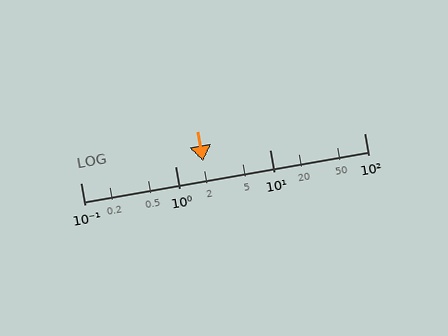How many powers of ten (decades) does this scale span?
The scale spans 3 decades, from 0.1 to 100.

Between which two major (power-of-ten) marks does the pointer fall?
The pointer is between 1 and 10.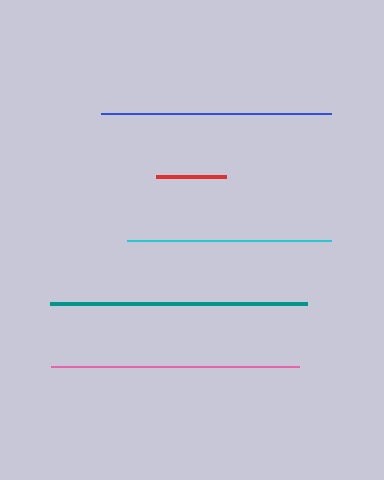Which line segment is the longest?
The teal line is the longest at approximately 258 pixels.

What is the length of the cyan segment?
The cyan segment is approximately 204 pixels long.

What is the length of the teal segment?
The teal segment is approximately 258 pixels long.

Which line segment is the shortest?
The red line is the shortest at approximately 69 pixels.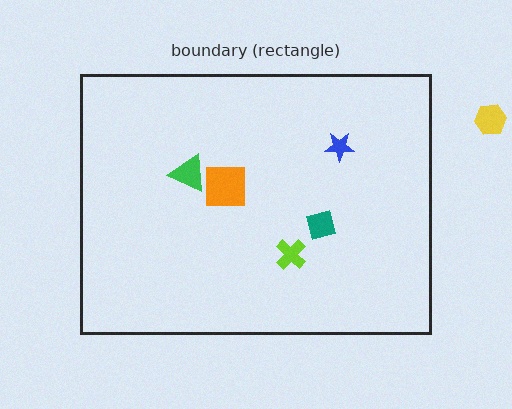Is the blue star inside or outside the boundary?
Inside.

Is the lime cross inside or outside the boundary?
Inside.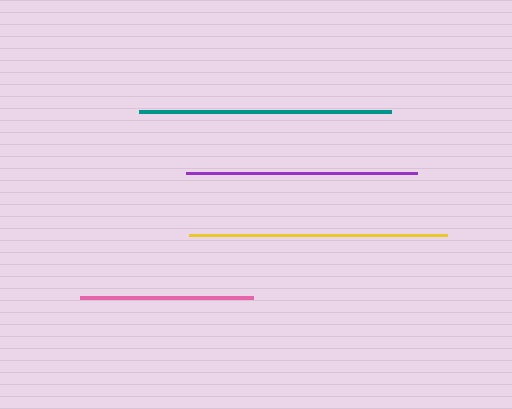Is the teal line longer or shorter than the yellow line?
The yellow line is longer than the teal line.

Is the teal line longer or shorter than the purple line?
The teal line is longer than the purple line.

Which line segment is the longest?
The yellow line is the longest at approximately 258 pixels.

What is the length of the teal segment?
The teal segment is approximately 251 pixels long.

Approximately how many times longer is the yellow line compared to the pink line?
The yellow line is approximately 1.5 times the length of the pink line.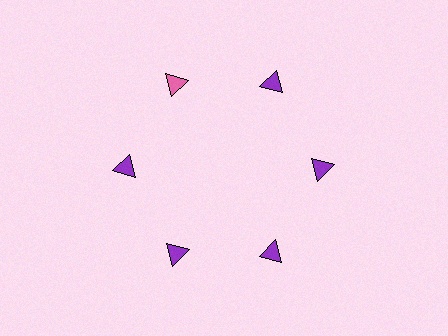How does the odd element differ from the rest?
It has a different color: pink instead of purple.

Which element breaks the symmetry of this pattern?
The pink triangle at roughly the 11 o'clock position breaks the symmetry. All other shapes are purple triangles.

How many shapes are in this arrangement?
There are 6 shapes arranged in a ring pattern.